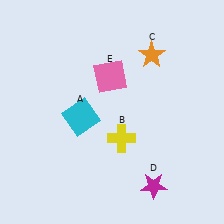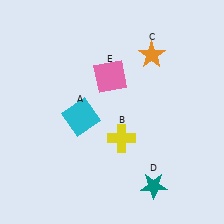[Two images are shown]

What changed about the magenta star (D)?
In Image 1, D is magenta. In Image 2, it changed to teal.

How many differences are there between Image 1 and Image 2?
There is 1 difference between the two images.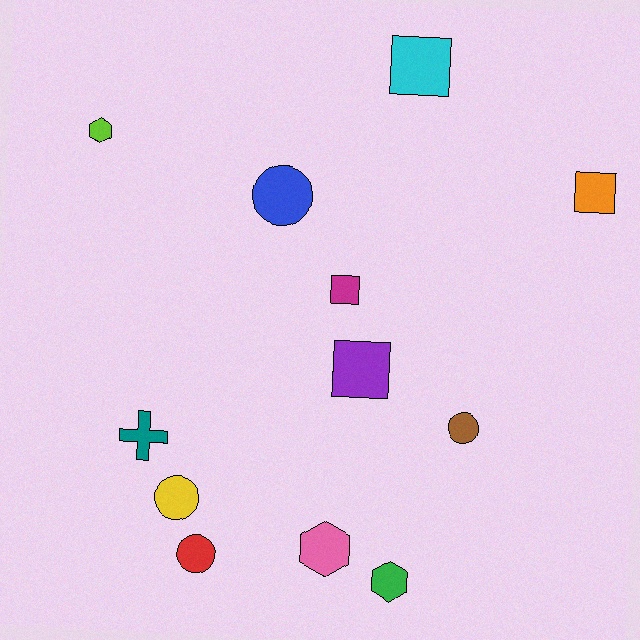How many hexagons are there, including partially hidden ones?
There are 3 hexagons.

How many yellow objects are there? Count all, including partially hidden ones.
There is 1 yellow object.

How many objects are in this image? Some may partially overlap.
There are 12 objects.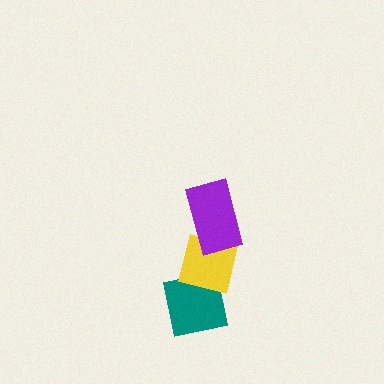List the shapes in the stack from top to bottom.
From top to bottom: the purple rectangle, the yellow square, the teal square.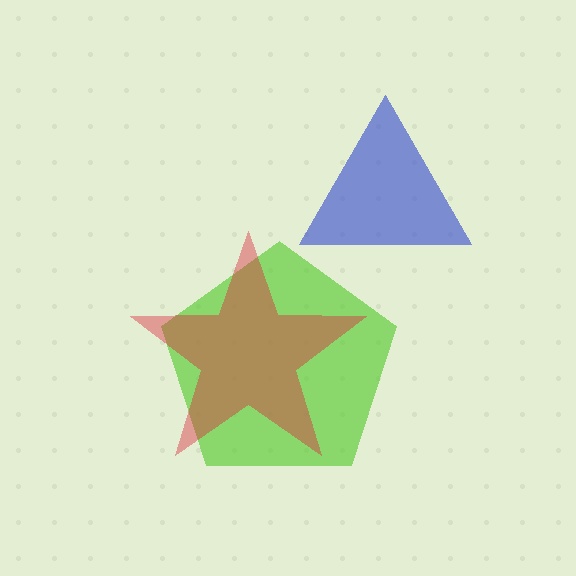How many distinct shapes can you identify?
There are 3 distinct shapes: a blue triangle, a lime pentagon, a red star.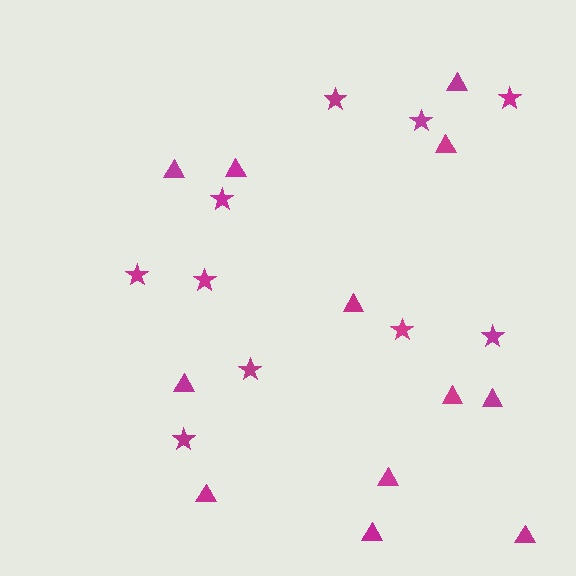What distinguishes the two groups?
There are 2 groups: one group of triangles (12) and one group of stars (10).